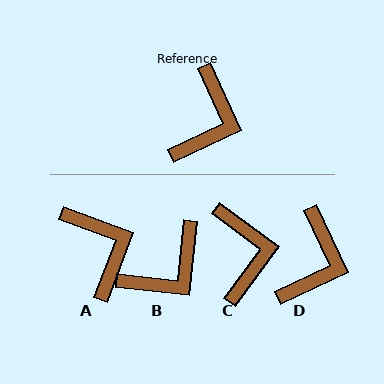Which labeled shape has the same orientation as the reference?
D.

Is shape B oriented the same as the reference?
No, it is off by about 31 degrees.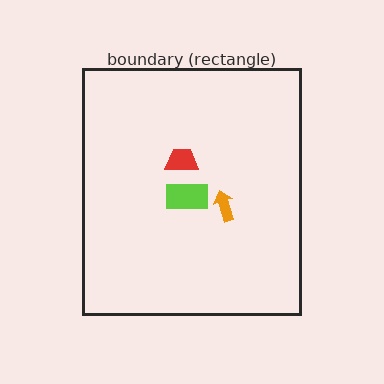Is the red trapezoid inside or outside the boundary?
Inside.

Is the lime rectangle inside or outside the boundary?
Inside.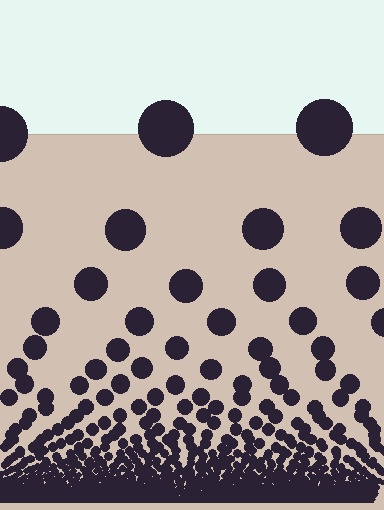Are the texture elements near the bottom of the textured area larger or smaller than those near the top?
Smaller. The gradient is inverted — elements near the bottom are smaller and denser.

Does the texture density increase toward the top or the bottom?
Density increases toward the bottom.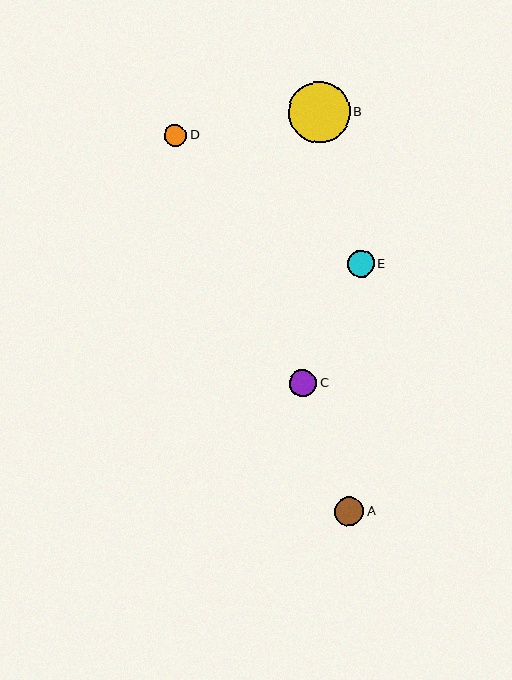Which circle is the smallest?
Circle D is the smallest with a size of approximately 23 pixels.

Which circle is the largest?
Circle B is the largest with a size of approximately 61 pixels.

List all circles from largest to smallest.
From largest to smallest: B, A, C, E, D.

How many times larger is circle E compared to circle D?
Circle E is approximately 1.2 times the size of circle D.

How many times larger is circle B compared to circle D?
Circle B is approximately 2.7 times the size of circle D.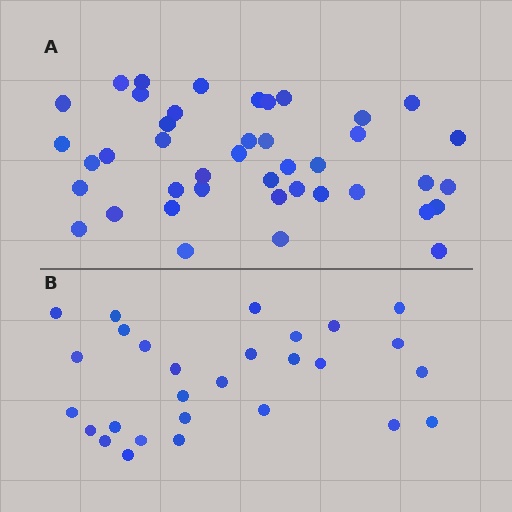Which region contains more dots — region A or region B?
Region A (the top region) has more dots.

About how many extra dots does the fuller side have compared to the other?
Region A has approximately 15 more dots than region B.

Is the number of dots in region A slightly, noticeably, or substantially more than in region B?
Region A has substantially more. The ratio is roughly 1.5 to 1.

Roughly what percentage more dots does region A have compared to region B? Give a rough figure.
About 50% more.